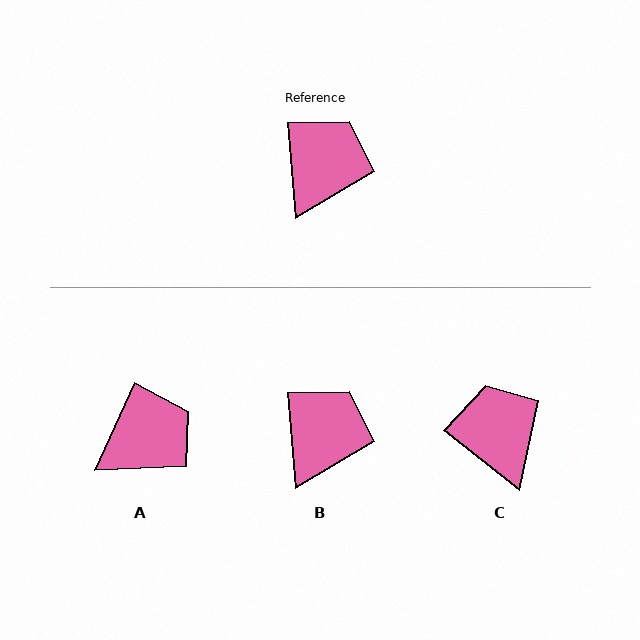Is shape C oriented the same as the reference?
No, it is off by about 47 degrees.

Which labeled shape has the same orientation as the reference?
B.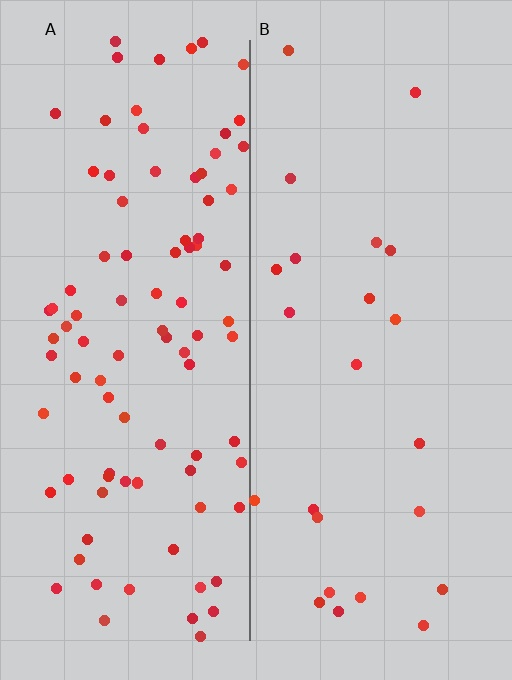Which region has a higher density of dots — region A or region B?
A (the left).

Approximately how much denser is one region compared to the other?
Approximately 3.9× — region A over region B.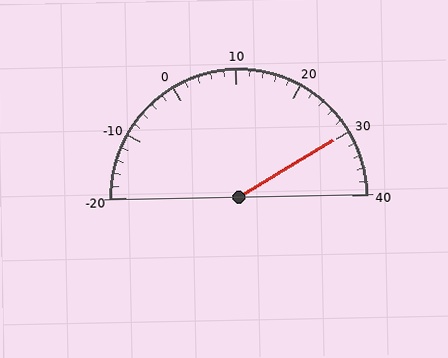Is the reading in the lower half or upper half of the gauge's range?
The reading is in the upper half of the range (-20 to 40).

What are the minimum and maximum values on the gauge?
The gauge ranges from -20 to 40.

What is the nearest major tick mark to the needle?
The nearest major tick mark is 30.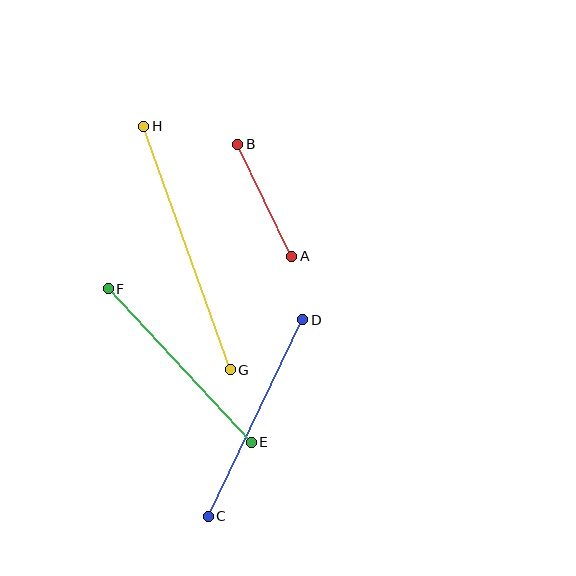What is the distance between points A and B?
The distance is approximately 124 pixels.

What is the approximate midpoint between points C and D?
The midpoint is at approximately (256, 418) pixels.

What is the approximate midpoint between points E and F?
The midpoint is at approximately (180, 365) pixels.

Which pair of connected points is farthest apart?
Points G and H are farthest apart.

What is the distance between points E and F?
The distance is approximately 210 pixels.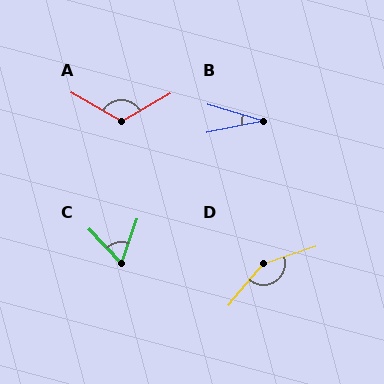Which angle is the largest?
D, at approximately 148 degrees.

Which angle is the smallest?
B, at approximately 28 degrees.